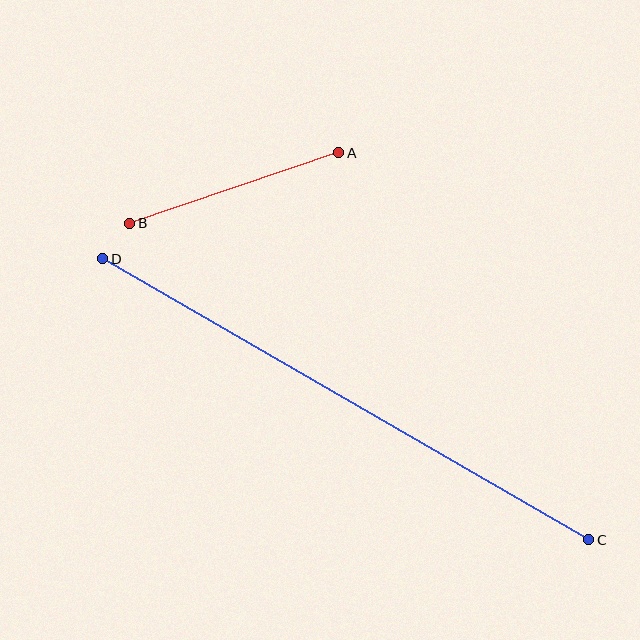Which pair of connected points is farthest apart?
Points C and D are farthest apart.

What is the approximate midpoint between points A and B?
The midpoint is at approximately (234, 188) pixels.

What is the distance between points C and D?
The distance is approximately 561 pixels.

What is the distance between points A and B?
The distance is approximately 221 pixels.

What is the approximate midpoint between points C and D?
The midpoint is at approximately (346, 399) pixels.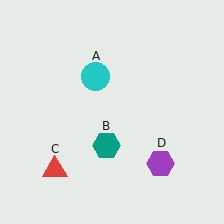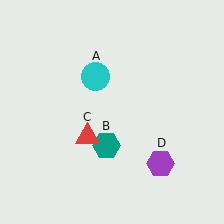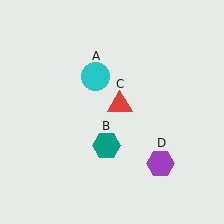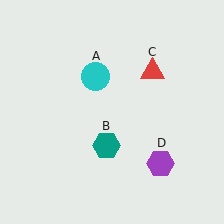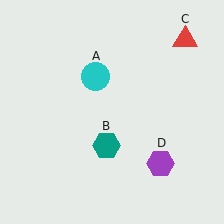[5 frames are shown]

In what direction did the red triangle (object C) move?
The red triangle (object C) moved up and to the right.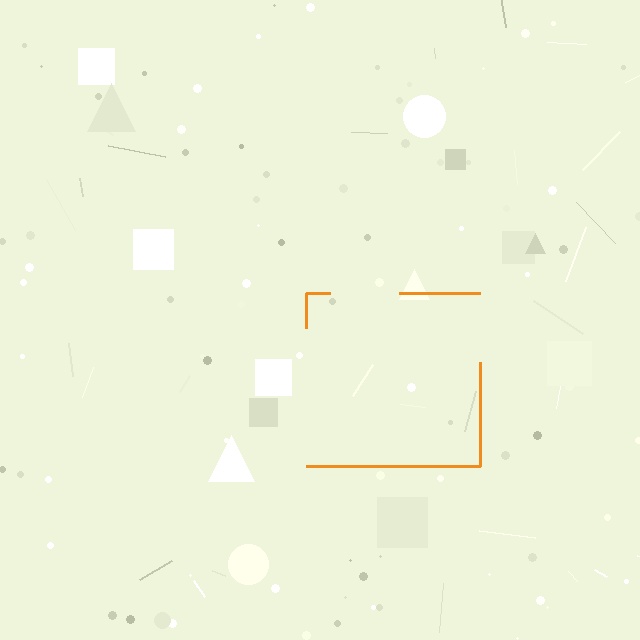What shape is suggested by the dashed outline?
The dashed outline suggests a square.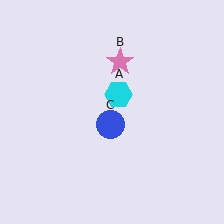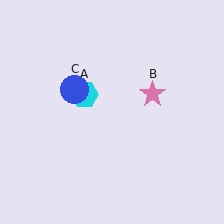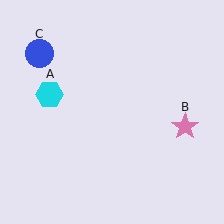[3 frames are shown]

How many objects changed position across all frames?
3 objects changed position: cyan hexagon (object A), pink star (object B), blue circle (object C).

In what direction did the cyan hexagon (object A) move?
The cyan hexagon (object A) moved left.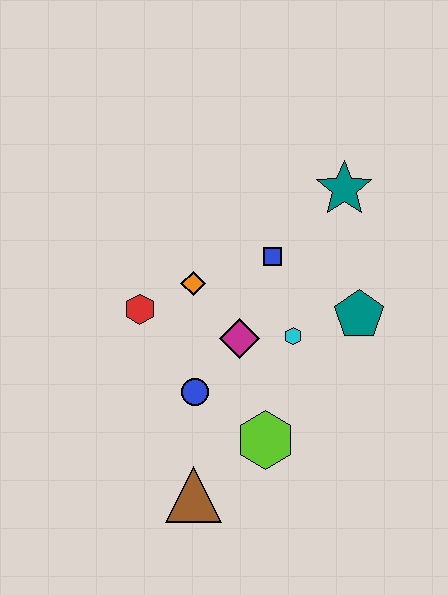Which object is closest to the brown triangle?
The lime hexagon is closest to the brown triangle.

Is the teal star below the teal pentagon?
No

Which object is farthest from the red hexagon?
The teal star is farthest from the red hexagon.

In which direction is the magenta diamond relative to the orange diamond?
The magenta diamond is below the orange diamond.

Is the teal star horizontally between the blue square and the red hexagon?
No